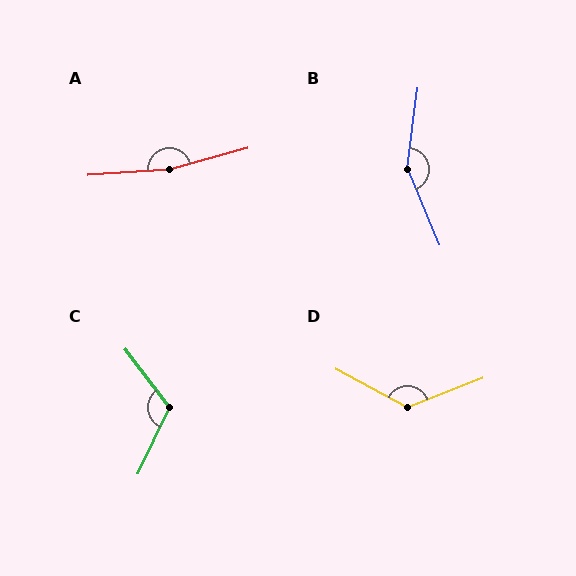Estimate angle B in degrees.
Approximately 150 degrees.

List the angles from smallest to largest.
C (117°), D (130°), B (150°), A (168°).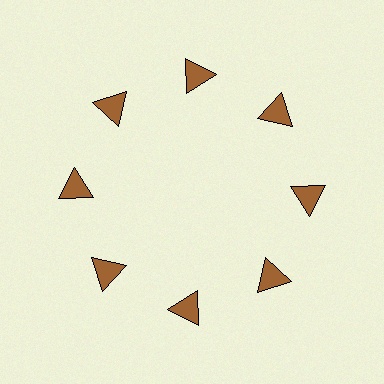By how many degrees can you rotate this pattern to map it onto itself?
The pattern maps onto itself every 45 degrees of rotation.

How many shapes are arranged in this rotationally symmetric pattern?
There are 8 shapes, arranged in 8 groups of 1.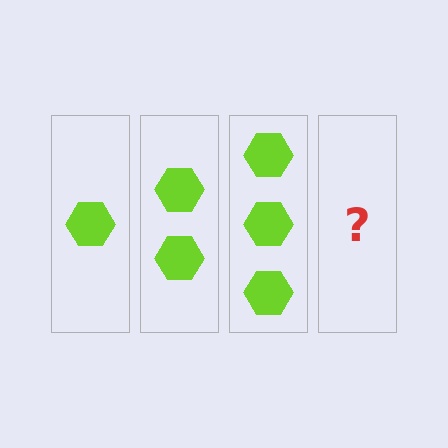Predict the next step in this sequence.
The next step is 4 hexagons.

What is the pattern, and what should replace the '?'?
The pattern is that each step adds one more hexagon. The '?' should be 4 hexagons.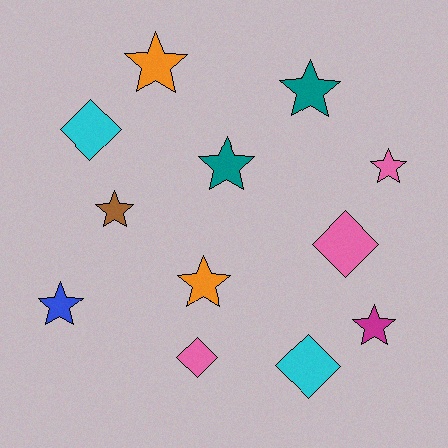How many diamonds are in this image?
There are 4 diamonds.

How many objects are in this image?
There are 12 objects.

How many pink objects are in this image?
There are 3 pink objects.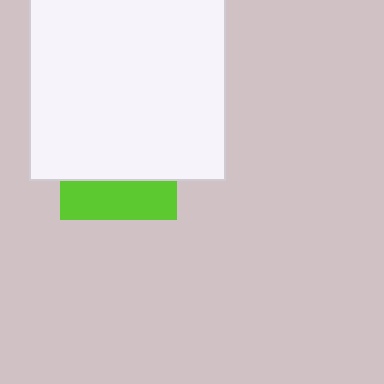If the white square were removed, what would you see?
You would see the complete lime square.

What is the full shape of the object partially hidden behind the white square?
The partially hidden object is a lime square.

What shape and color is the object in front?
The object in front is a white square.